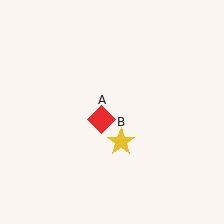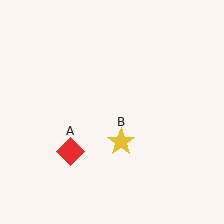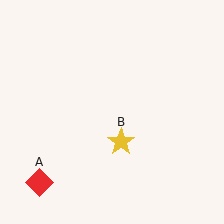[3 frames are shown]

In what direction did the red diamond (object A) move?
The red diamond (object A) moved down and to the left.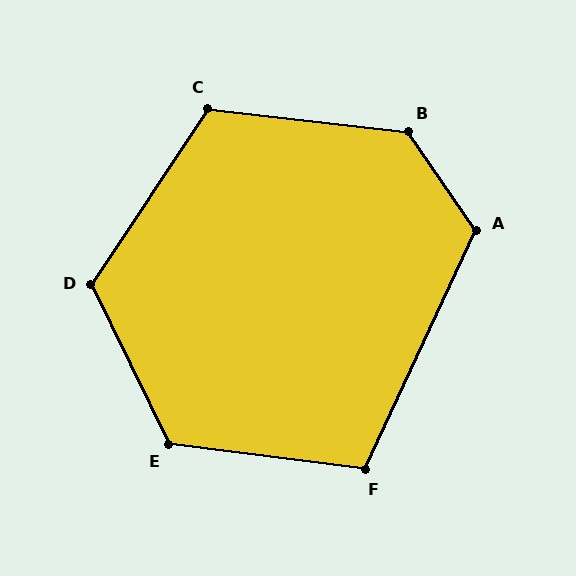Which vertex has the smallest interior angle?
F, at approximately 108 degrees.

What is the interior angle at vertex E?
Approximately 123 degrees (obtuse).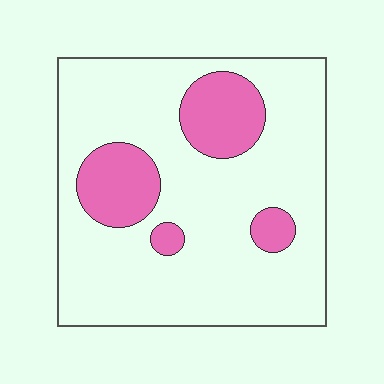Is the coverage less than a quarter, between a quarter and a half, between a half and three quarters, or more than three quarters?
Less than a quarter.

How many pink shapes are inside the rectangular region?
4.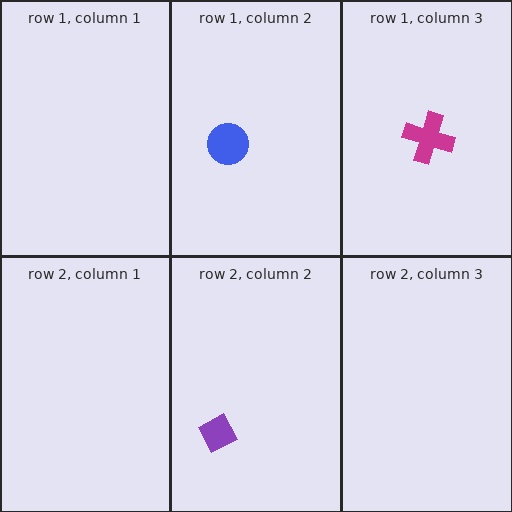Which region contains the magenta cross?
The row 1, column 3 region.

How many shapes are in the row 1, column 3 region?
1.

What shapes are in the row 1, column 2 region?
The blue circle.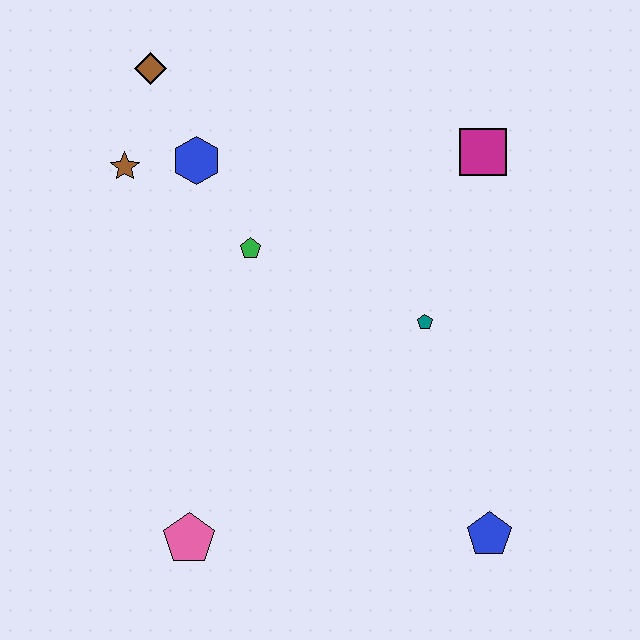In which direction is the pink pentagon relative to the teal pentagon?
The pink pentagon is to the left of the teal pentagon.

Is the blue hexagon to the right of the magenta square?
No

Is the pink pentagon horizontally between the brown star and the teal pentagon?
Yes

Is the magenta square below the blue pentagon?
No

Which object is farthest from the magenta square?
The pink pentagon is farthest from the magenta square.